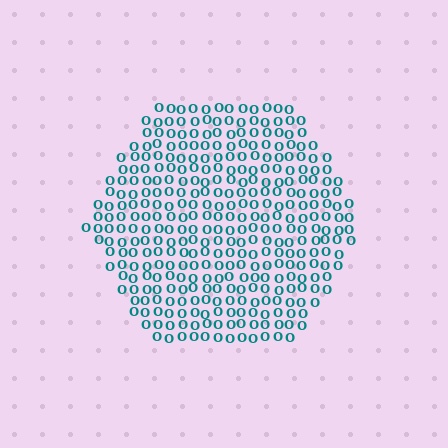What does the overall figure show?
The overall figure shows a hexagon.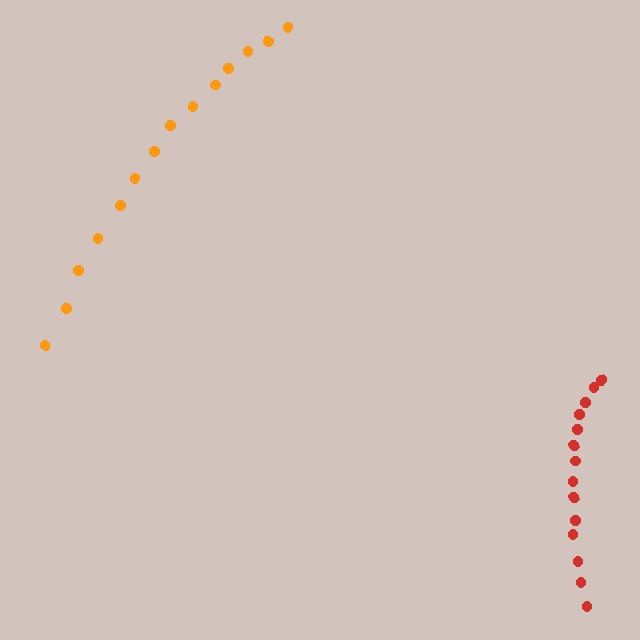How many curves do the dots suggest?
There are 2 distinct paths.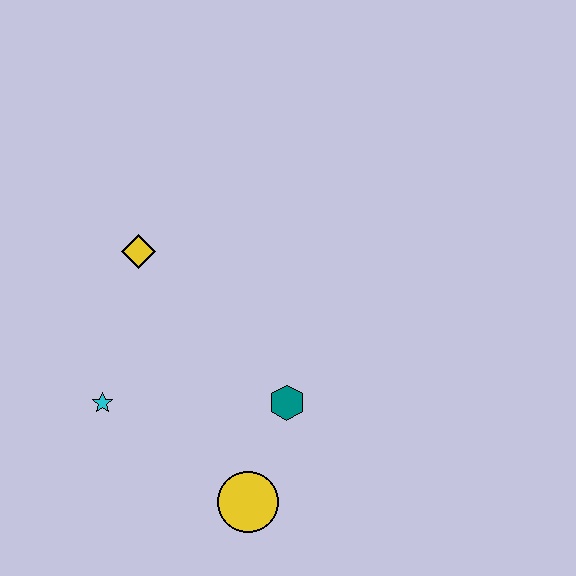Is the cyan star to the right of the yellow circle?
No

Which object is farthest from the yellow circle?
The yellow diamond is farthest from the yellow circle.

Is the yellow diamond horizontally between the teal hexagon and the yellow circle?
No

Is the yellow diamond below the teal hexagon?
No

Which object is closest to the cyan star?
The yellow diamond is closest to the cyan star.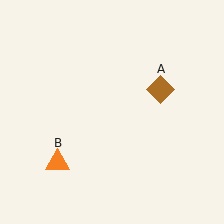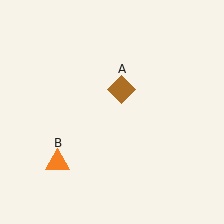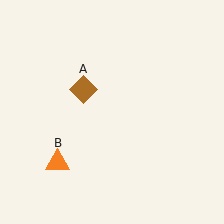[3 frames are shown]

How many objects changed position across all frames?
1 object changed position: brown diamond (object A).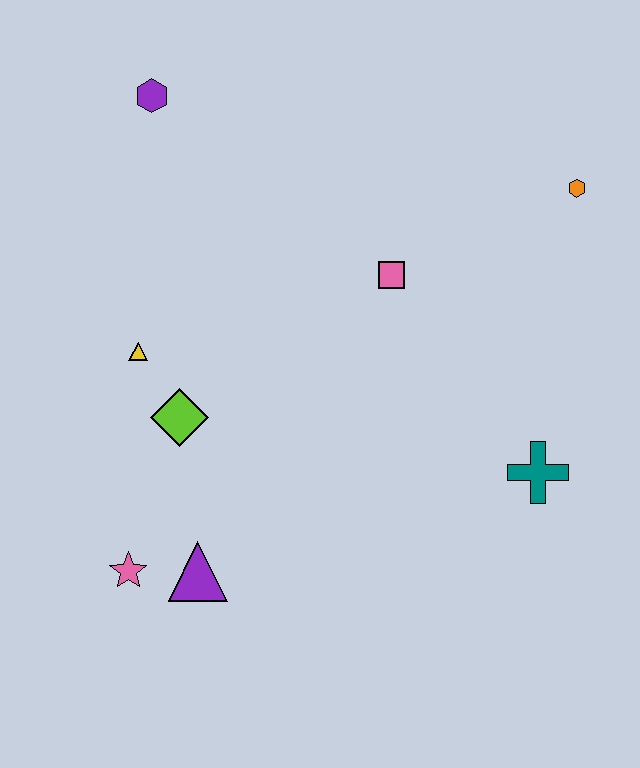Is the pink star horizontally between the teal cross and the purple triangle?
No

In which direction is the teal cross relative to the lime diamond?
The teal cross is to the right of the lime diamond.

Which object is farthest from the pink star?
The orange hexagon is farthest from the pink star.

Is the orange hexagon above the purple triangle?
Yes